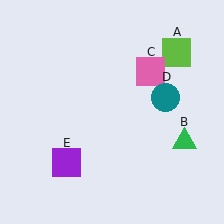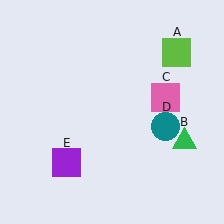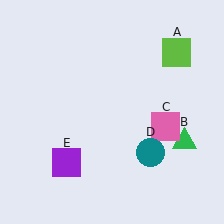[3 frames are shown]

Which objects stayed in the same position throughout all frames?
Lime square (object A) and green triangle (object B) and purple square (object E) remained stationary.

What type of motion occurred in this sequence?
The pink square (object C), teal circle (object D) rotated clockwise around the center of the scene.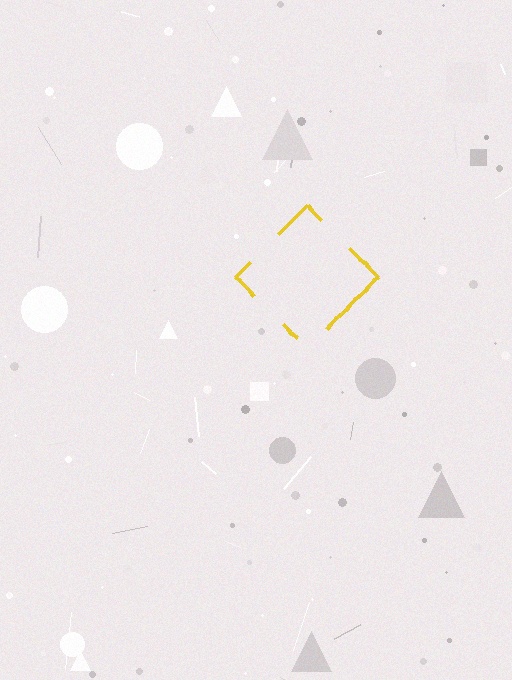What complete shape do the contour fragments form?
The contour fragments form a diamond.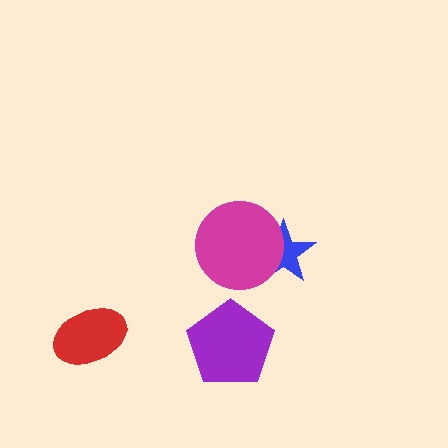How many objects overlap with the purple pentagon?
0 objects overlap with the purple pentagon.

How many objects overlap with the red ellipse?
0 objects overlap with the red ellipse.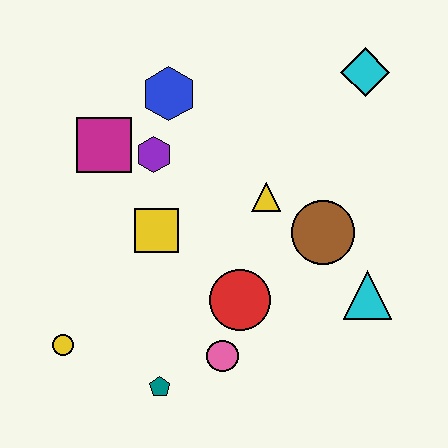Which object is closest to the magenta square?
The purple hexagon is closest to the magenta square.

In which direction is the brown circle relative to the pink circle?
The brown circle is above the pink circle.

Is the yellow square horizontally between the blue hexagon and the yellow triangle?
No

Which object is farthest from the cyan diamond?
The yellow circle is farthest from the cyan diamond.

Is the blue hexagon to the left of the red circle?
Yes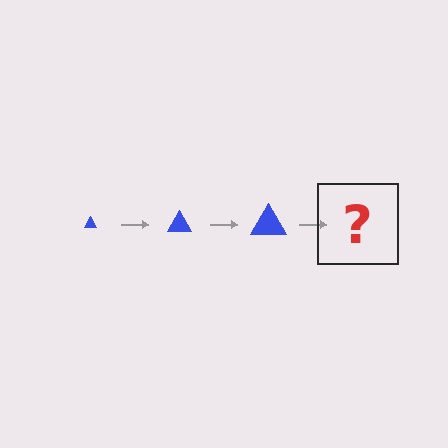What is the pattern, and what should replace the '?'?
The pattern is that the triangle gets progressively larger each step. The '?' should be a blue triangle, larger than the previous one.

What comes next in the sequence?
The next element should be a blue triangle, larger than the previous one.